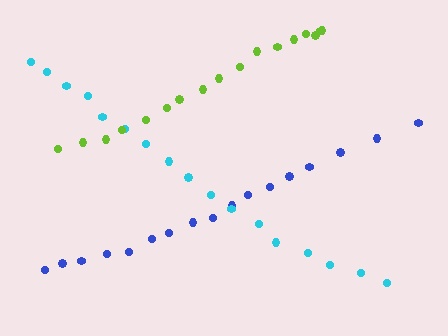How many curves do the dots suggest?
There are 3 distinct paths.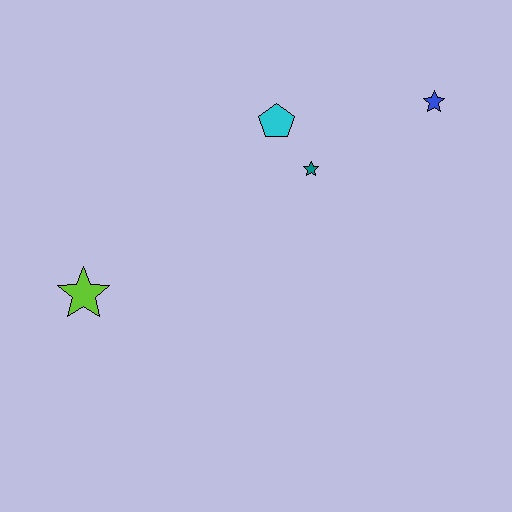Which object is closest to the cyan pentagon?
The teal star is closest to the cyan pentagon.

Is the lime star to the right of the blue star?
No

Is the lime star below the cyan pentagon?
Yes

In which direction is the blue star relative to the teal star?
The blue star is to the right of the teal star.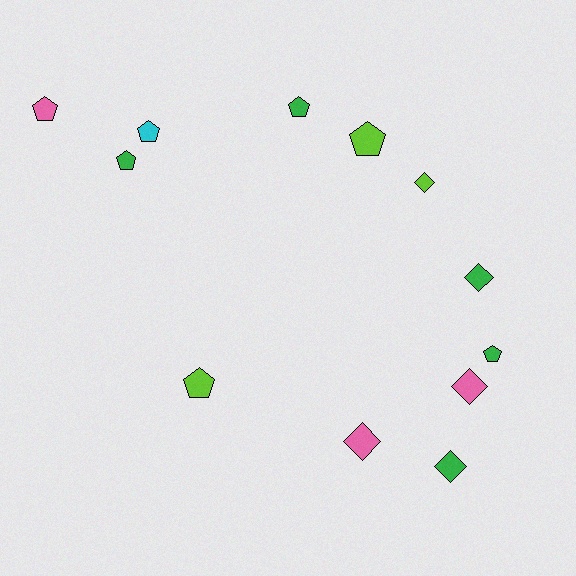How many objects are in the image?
There are 12 objects.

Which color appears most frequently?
Green, with 5 objects.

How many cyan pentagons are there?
There is 1 cyan pentagon.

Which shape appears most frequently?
Pentagon, with 7 objects.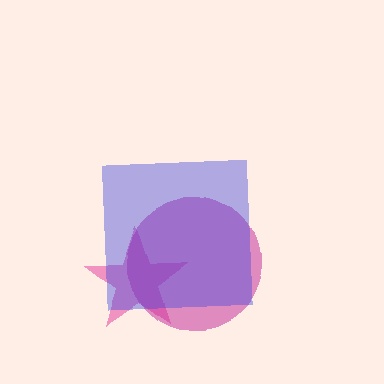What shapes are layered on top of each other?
The layered shapes are: a pink star, a magenta circle, a blue square.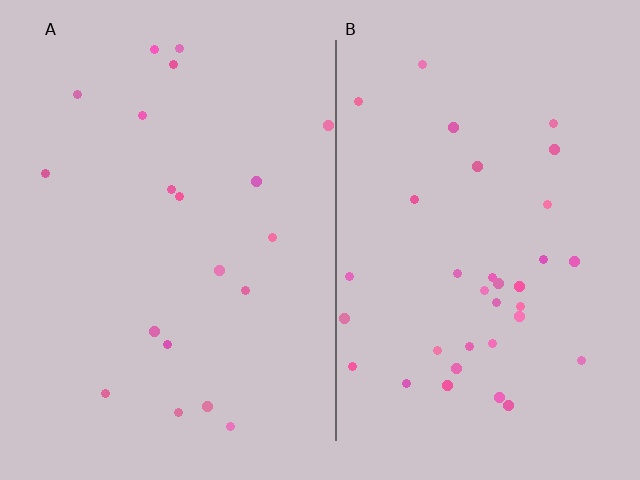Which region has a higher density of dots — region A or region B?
B (the right).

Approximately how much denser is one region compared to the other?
Approximately 1.8× — region B over region A.